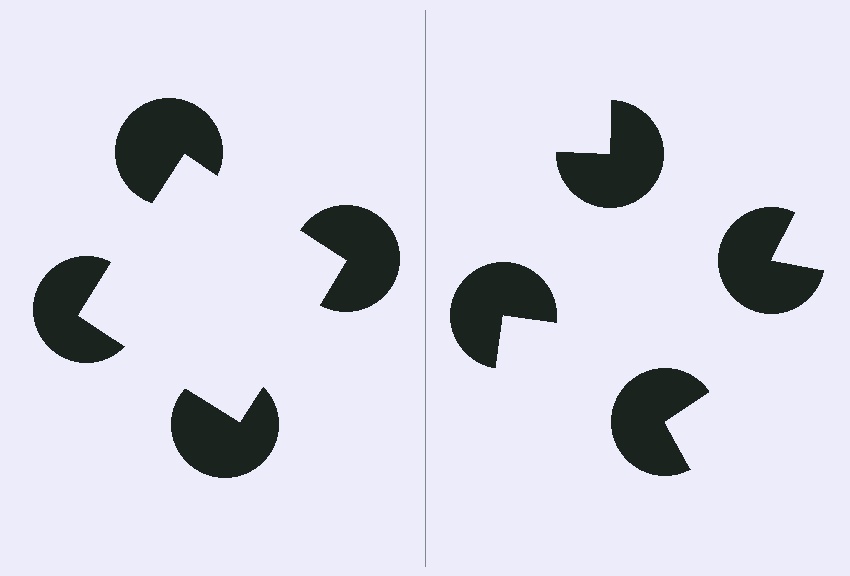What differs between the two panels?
The pac-man discs are positioned identically on both sides; only the wedge orientations differ. On the left they align to a square; on the right they are misaligned.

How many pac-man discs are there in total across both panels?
8 — 4 on each side.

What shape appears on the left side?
An illusory square.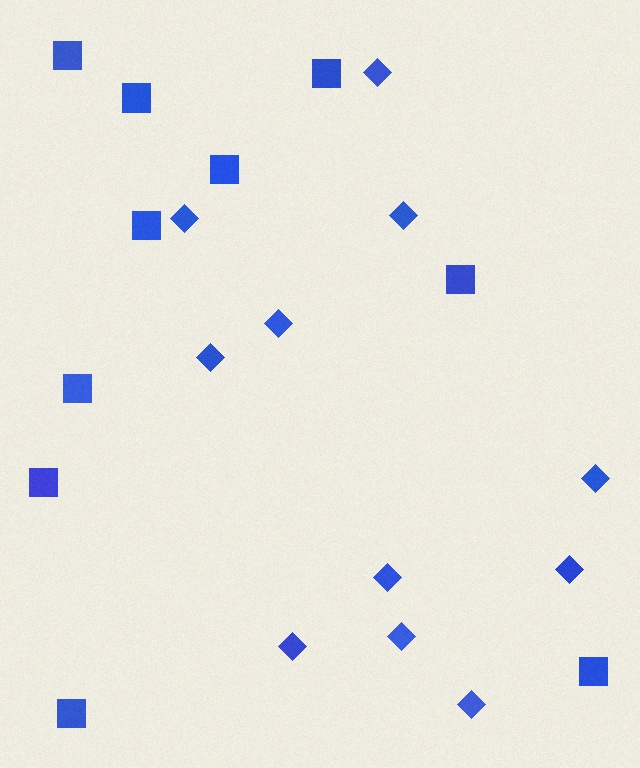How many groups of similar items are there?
There are 2 groups: one group of squares (10) and one group of diamonds (11).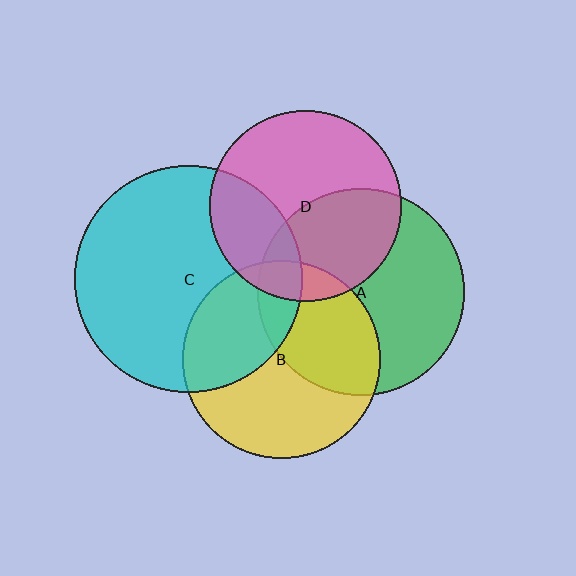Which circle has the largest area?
Circle C (cyan).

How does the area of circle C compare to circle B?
Approximately 1.3 times.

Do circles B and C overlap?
Yes.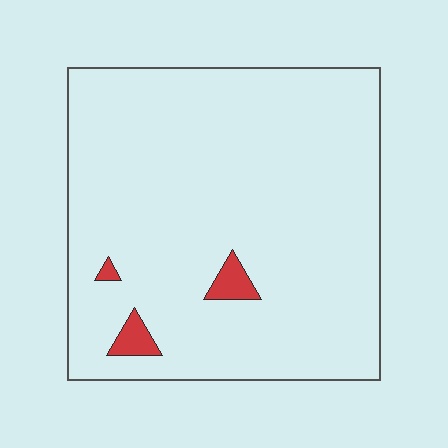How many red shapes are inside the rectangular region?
3.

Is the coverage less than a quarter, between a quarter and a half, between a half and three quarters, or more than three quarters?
Less than a quarter.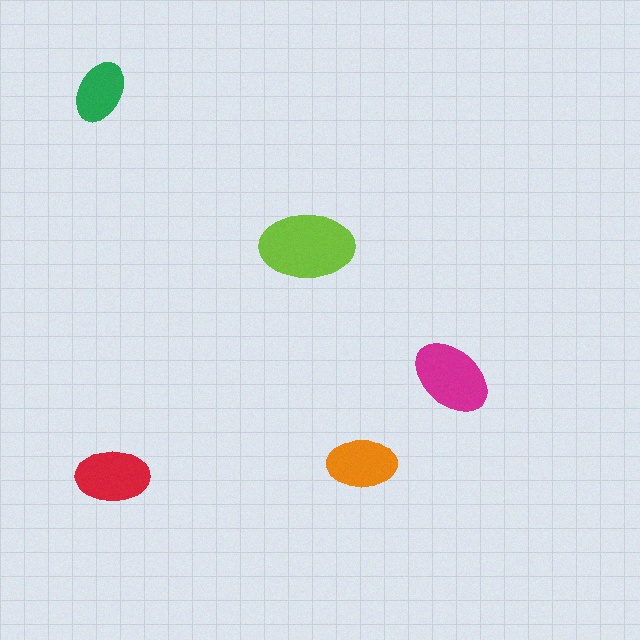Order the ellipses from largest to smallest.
the lime one, the magenta one, the red one, the orange one, the green one.